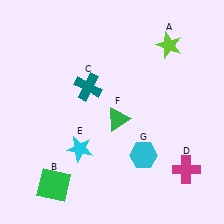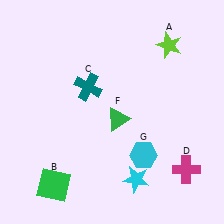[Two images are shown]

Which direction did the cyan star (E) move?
The cyan star (E) moved right.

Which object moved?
The cyan star (E) moved right.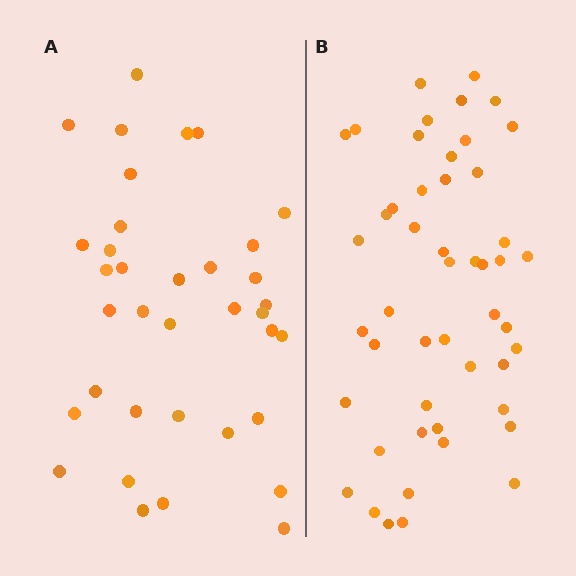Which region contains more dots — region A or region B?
Region B (the right region) has more dots.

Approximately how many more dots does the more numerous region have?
Region B has approximately 15 more dots than region A.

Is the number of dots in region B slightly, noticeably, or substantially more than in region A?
Region B has noticeably more, but not dramatically so. The ratio is roughly 1.4 to 1.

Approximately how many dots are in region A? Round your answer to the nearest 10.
About 40 dots. (The exact count is 36, which rounds to 40.)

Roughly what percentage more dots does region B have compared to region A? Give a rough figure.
About 35% more.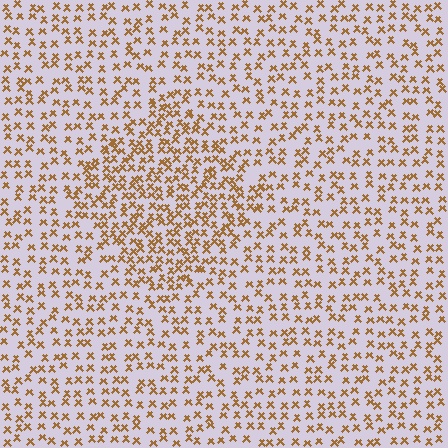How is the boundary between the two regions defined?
The boundary is defined by a change in element density (approximately 1.7x ratio). All elements are the same color, size, and shape.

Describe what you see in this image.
The image contains small brown elements arranged at two different densities. A diamond-shaped region is visible where the elements are more densely packed than the surrounding area.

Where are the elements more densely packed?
The elements are more densely packed inside the diamond boundary.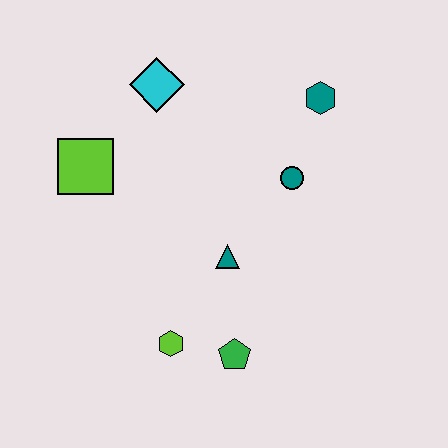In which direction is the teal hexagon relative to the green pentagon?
The teal hexagon is above the green pentagon.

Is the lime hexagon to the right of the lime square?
Yes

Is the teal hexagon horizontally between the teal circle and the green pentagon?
No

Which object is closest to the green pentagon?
The lime hexagon is closest to the green pentagon.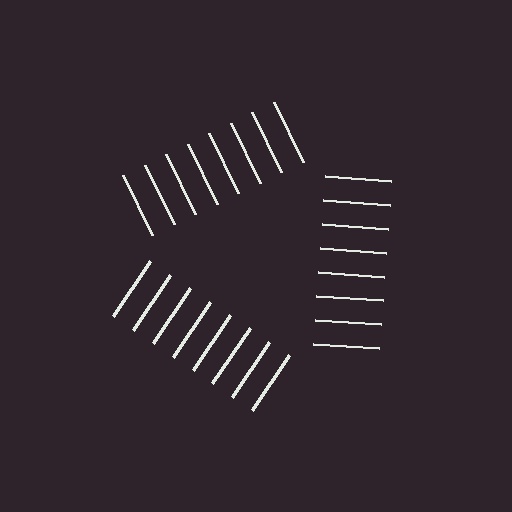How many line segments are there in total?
24 — 8 along each of the 3 edges.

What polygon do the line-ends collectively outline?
An illusory triangle — the line segments terminate on its edges but no continuous stroke is drawn.